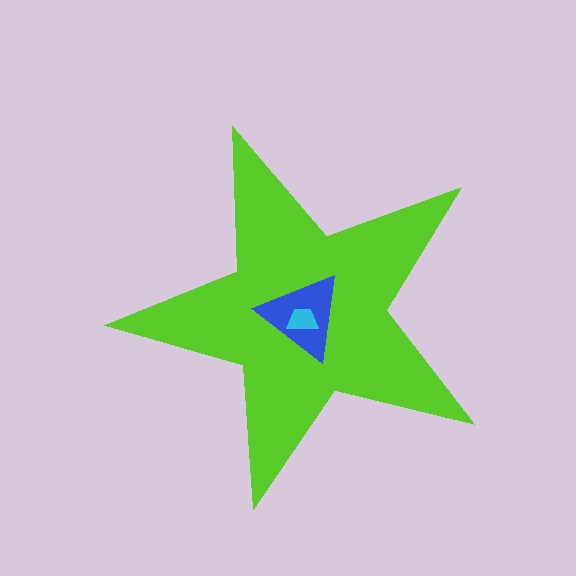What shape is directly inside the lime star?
The blue triangle.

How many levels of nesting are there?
3.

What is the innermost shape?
The cyan trapezoid.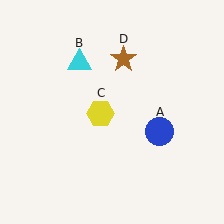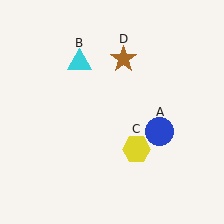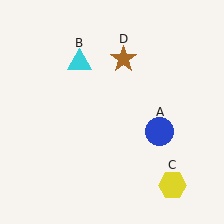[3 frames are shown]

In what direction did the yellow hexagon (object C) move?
The yellow hexagon (object C) moved down and to the right.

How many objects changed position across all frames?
1 object changed position: yellow hexagon (object C).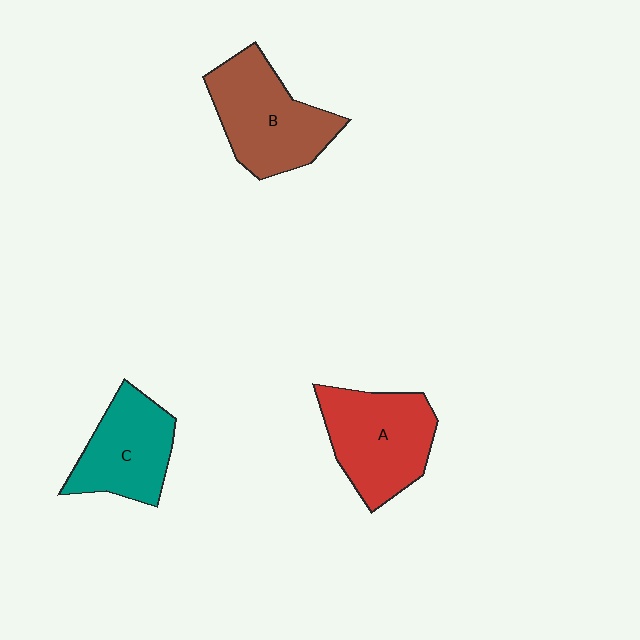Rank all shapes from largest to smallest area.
From largest to smallest: B (brown), A (red), C (teal).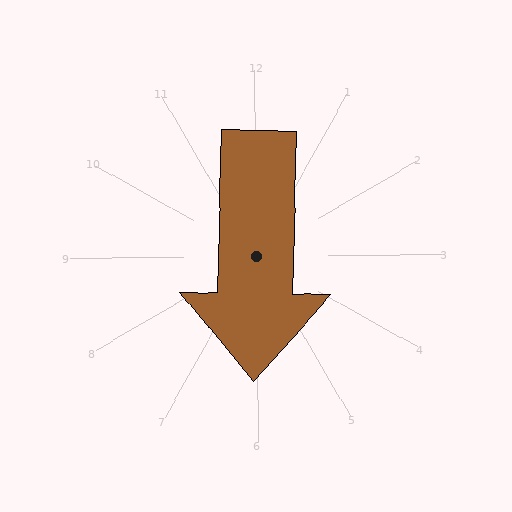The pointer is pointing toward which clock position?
Roughly 6 o'clock.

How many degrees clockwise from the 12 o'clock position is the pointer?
Approximately 182 degrees.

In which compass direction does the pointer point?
South.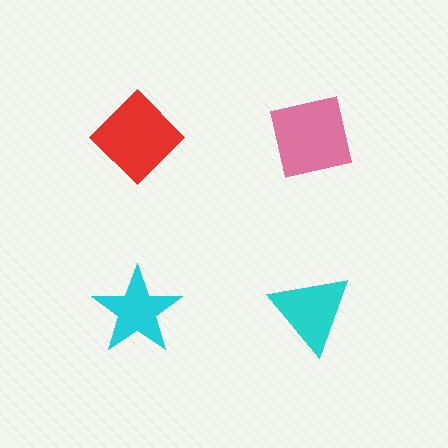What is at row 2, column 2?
A cyan triangle.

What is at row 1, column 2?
A pink square.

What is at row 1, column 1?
A red diamond.